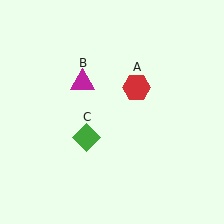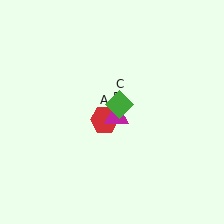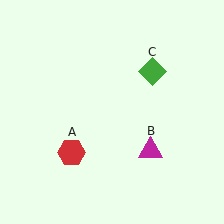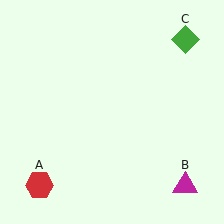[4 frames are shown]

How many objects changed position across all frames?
3 objects changed position: red hexagon (object A), magenta triangle (object B), green diamond (object C).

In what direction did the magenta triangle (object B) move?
The magenta triangle (object B) moved down and to the right.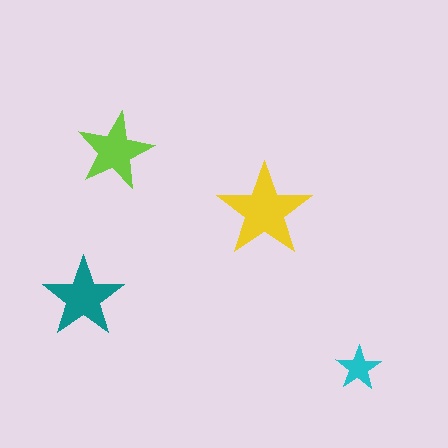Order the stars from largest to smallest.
the yellow one, the teal one, the lime one, the cyan one.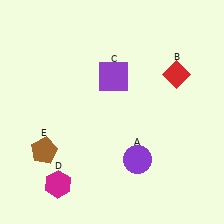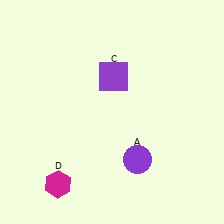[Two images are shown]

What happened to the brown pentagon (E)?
The brown pentagon (E) was removed in Image 2. It was in the bottom-left area of Image 1.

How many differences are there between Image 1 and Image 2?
There are 2 differences between the two images.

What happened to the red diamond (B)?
The red diamond (B) was removed in Image 2. It was in the top-right area of Image 1.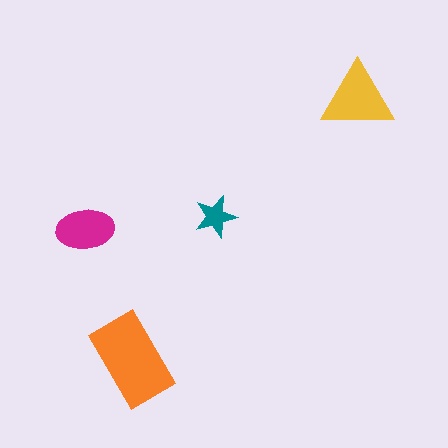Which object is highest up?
The yellow triangle is topmost.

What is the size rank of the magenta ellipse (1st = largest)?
3rd.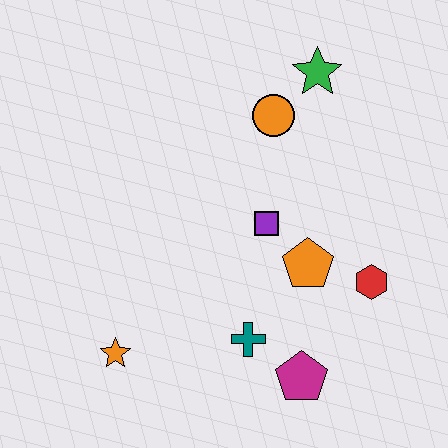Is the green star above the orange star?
Yes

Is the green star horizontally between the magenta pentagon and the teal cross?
No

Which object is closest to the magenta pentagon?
The teal cross is closest to the magenta pentagon.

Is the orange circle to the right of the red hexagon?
No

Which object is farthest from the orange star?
The green star is farthest from the orange star.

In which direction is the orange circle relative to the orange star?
The orange circle is above the orange star.